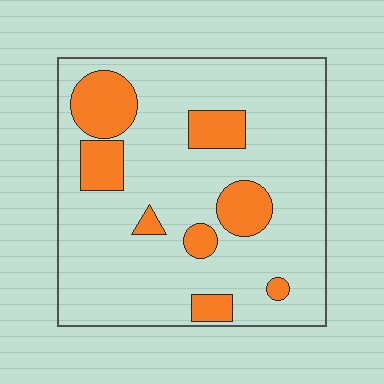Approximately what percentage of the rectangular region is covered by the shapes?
Approximately 20%.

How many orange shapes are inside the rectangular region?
8.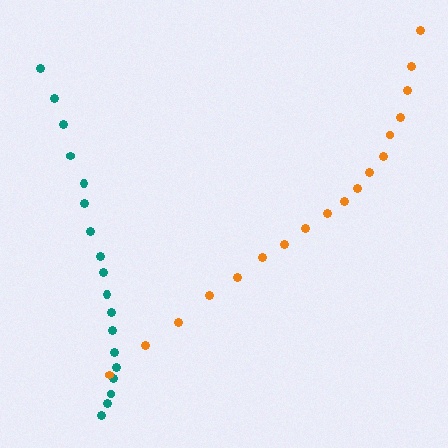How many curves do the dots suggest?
There are 2 distinct paths.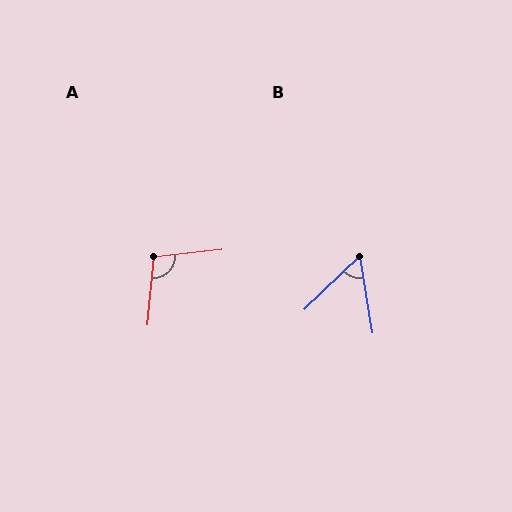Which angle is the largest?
A, at approximately 101 degrees.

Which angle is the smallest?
B, at approximately 55 degrees.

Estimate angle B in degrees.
Approximately 55 degrees.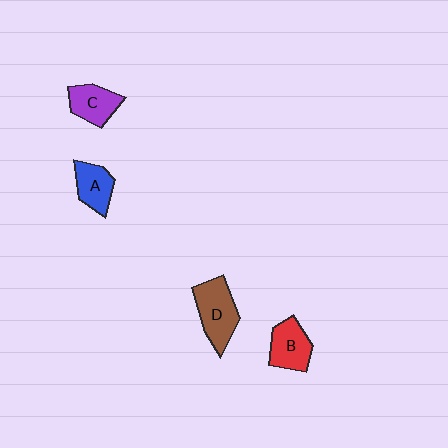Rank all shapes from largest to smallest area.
From largest to smallest: D (brown), B (red), C (purple), A (blue).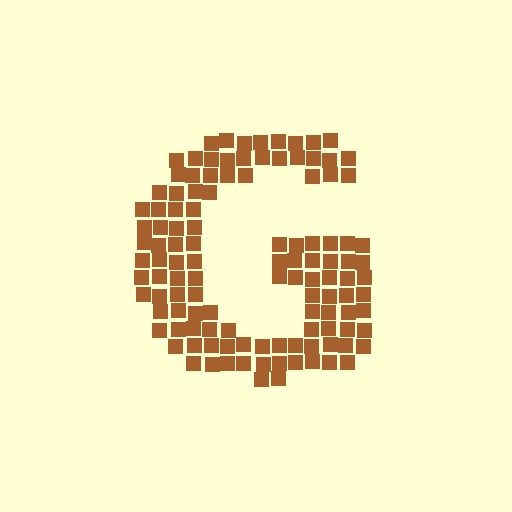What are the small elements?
The small elements are squares.